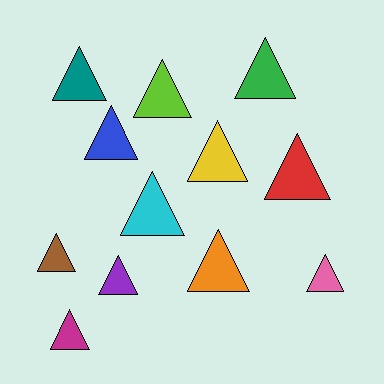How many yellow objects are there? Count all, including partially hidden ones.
There is 1 yellow object.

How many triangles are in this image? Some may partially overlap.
There are 12 triangles.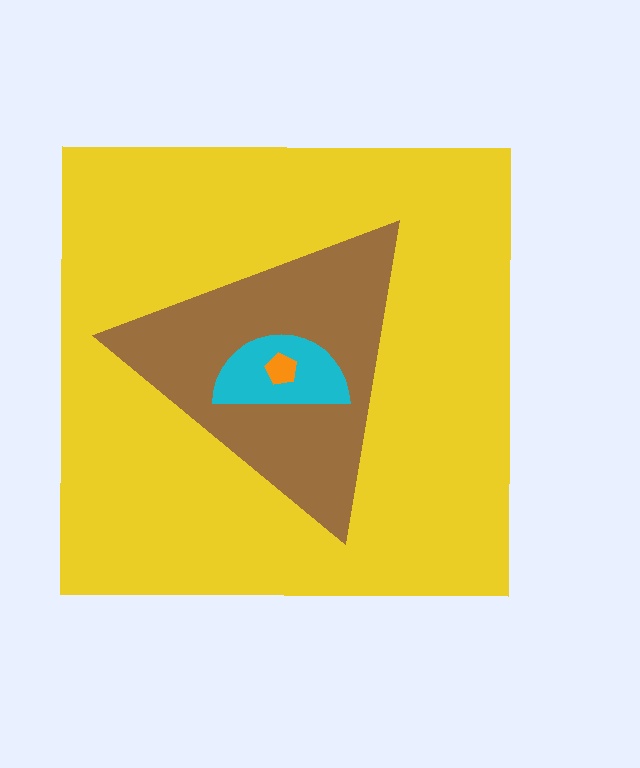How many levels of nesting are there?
4.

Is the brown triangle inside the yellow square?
Yes.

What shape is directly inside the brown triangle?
The cyan semicircle.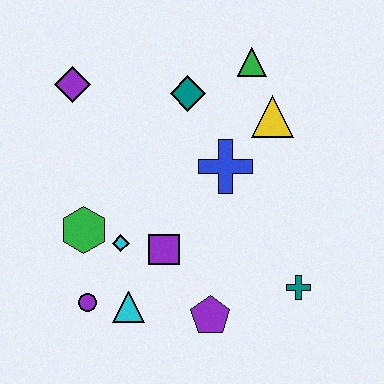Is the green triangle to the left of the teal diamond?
No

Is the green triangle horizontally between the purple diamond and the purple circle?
No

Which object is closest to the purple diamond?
The teal diamond is closest to the purple diamond.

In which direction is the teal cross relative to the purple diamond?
The teal cross is to the right of the purple diamond.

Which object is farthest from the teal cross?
The purple diamond is farthest from the teal cross.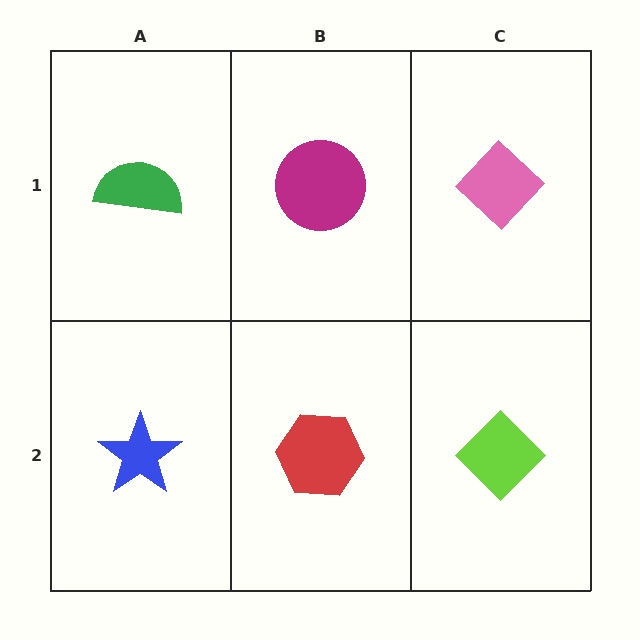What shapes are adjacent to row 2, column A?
A green semicircle (row 1, column A), a red hexagon (row 2, column B).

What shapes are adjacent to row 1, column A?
A blue star (row 2, column A), a magenta circle (row 1, column B).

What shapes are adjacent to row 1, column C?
A lime diamond (row 2, column C), a magenta circle (row 1, column B).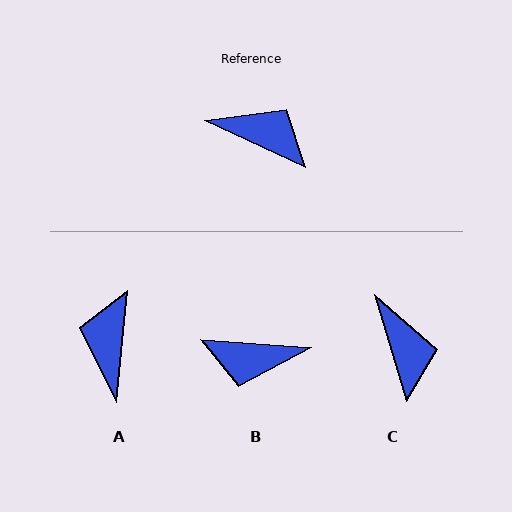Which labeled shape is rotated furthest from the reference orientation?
B, about 159 degrees away.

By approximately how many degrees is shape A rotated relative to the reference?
Approximately 109 degrees counter-clockwise.